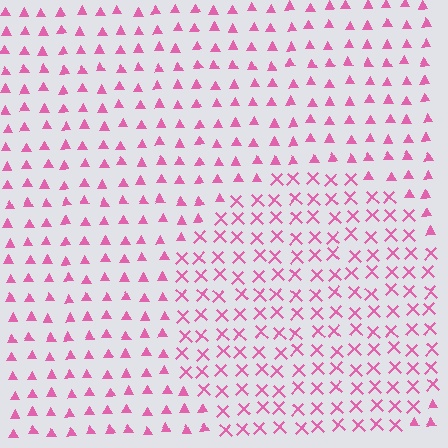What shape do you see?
I see a circle.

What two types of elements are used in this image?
The image uses X marks inside the circle region and triangles outside it.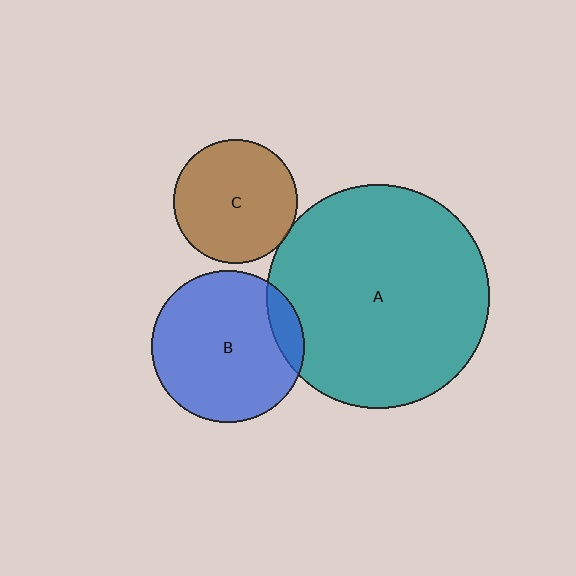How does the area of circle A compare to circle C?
Approximately 3.3 times.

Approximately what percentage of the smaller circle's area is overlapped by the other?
Approximately 5%.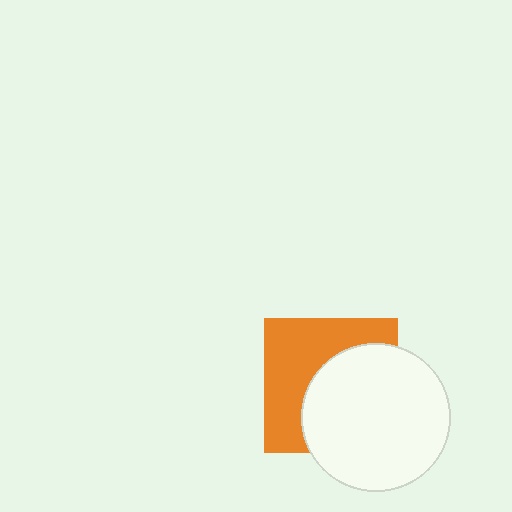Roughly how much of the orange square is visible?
About half of it is visible (roughly 49%).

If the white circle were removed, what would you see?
You would see the complete orange square.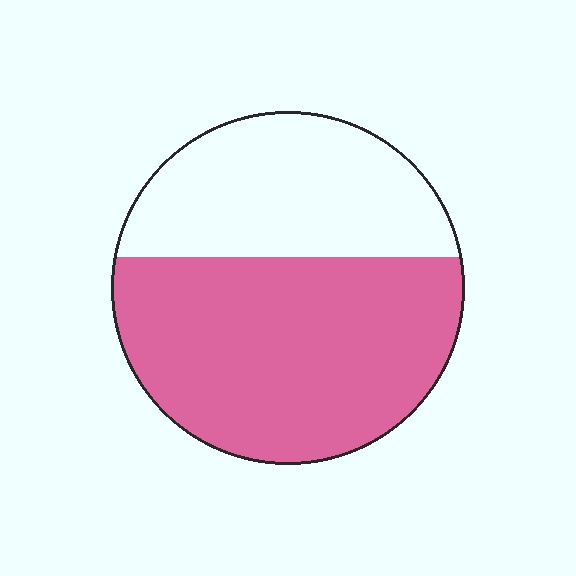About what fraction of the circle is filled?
About three fifths (3/5).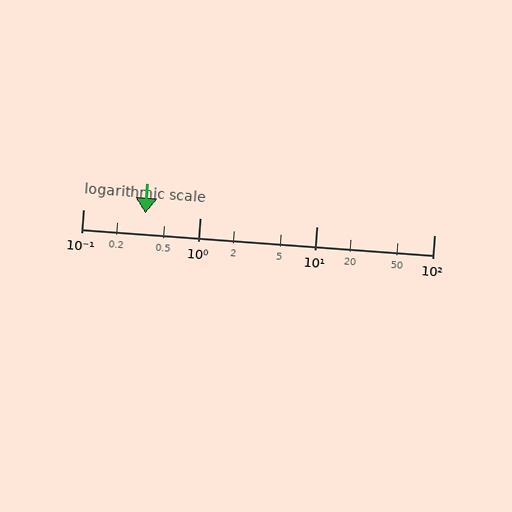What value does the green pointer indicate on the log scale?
The pointer indicates approximately 0.34.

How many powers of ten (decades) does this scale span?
The scale spans 3 decades, from 0.1 to 100.